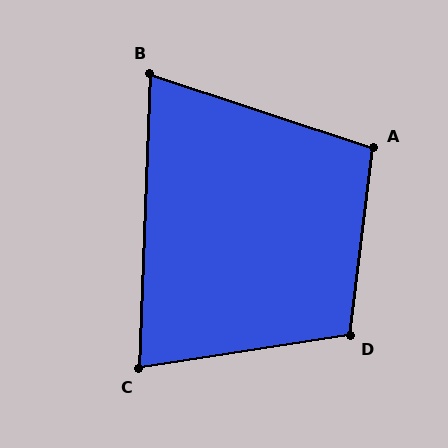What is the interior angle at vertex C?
Approximately 79 degrees (acute).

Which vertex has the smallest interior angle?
B, at approximately 74 degrees.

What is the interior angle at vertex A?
Approximately 101 degrees (obtuse).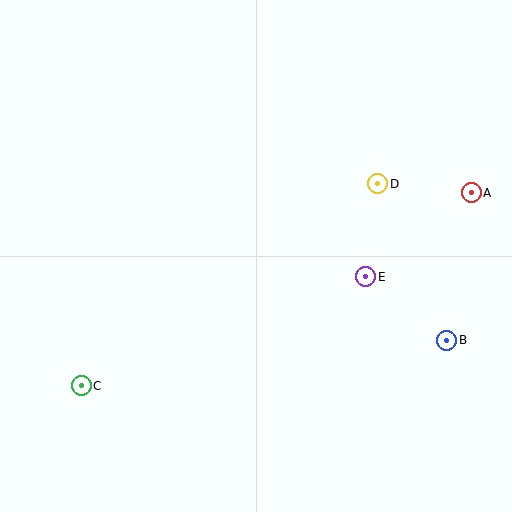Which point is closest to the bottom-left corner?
Point C is closest to the bottom-left corner.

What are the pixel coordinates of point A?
Point A is at (471, 193).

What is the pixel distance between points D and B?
The distance between D and B is 171 pixels.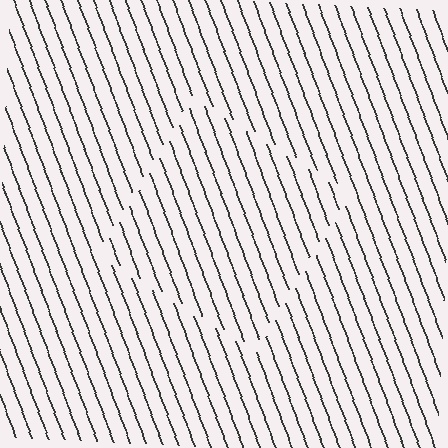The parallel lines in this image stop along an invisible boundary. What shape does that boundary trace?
An illusory square. The interior of the shape contains the same grating, shifted by half a period — the contour is defined by the phase discontinuity where line-ends from the inner and outer gratings abut.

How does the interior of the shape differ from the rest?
The interior of the shape contains the same grating, shifted by half a period — the contour is defined by the phase discontinuity where line-ends from the inner and outer gratings abut.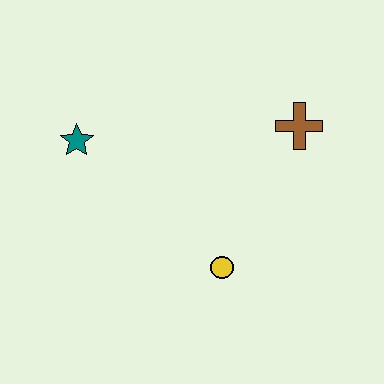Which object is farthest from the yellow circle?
The teal star is farthest from the yellow circle.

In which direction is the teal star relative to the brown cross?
The teal star is to the left of the brown cross.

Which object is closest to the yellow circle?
The brown cross is closest to the yellow circle.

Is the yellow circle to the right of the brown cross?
No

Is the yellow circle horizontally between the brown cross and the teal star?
Yes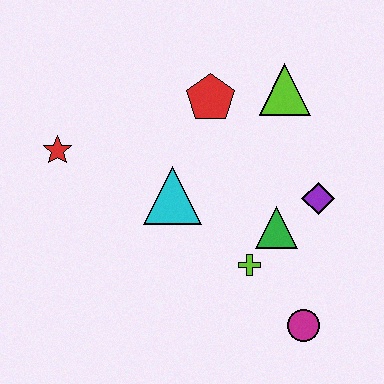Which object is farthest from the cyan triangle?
The magenta circle is farthest from the cyan triangle.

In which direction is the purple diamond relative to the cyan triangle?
The purple diamond is to the right of the cyan triangle.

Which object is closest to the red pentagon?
The lime triangle is closest to the red pentagon.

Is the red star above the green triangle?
Yes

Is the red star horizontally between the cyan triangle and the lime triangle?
No